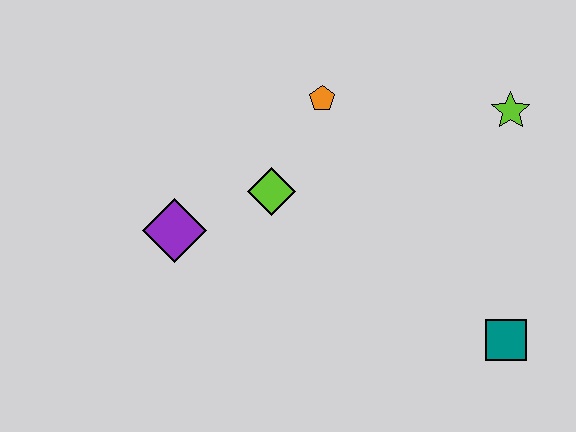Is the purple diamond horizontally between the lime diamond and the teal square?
No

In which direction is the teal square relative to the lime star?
The teal square is below the lime star.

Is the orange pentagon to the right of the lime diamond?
Yes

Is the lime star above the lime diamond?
Yes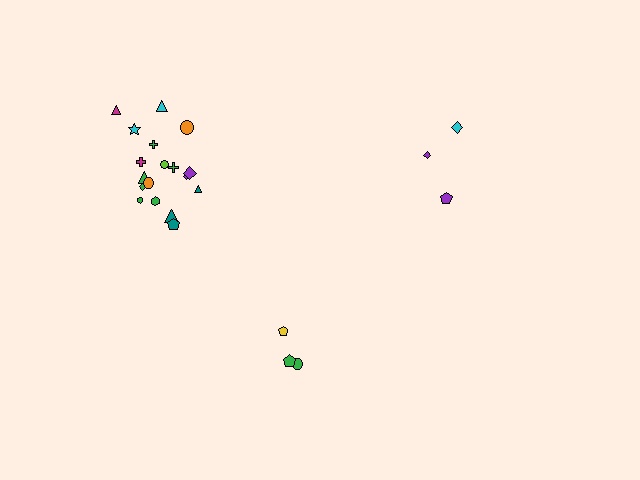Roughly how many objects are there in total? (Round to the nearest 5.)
Roughly 25 objects in total.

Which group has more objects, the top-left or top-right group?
The top-left group.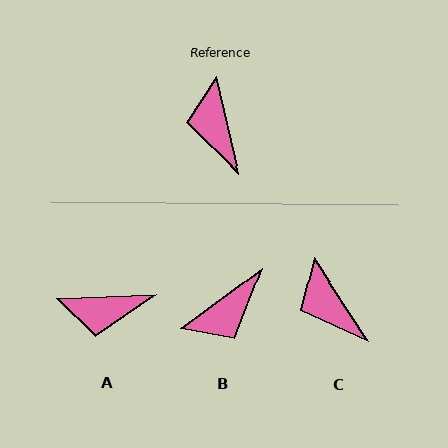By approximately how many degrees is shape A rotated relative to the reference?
Approximately 79 degrees counter-clockwise.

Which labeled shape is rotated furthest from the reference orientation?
B, about 113 degrees away.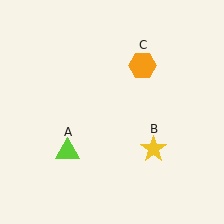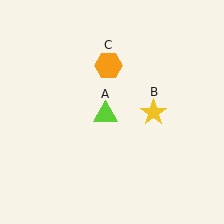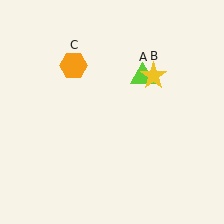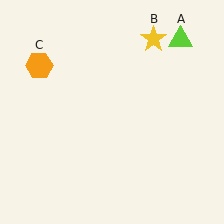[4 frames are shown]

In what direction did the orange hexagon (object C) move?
The orange hexagon (object C) moved left.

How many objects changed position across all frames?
3 objects changed position: lime triangle (object A), yellow star (object B), orange hexagon (object C).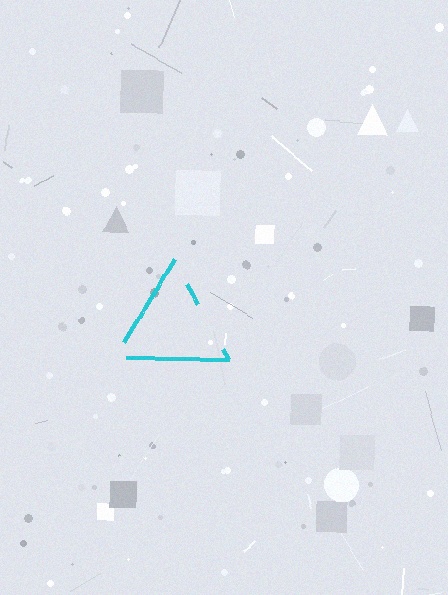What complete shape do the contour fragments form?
The contour fragments form a triangle.